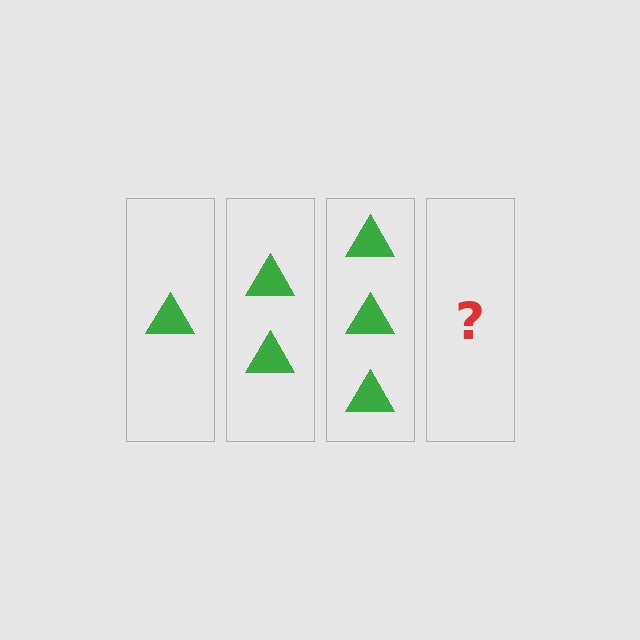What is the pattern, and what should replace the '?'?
The pattern is that each step adds one more triangle. The '?' should be 4 triangles.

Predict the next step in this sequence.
The next step is 4 triangles.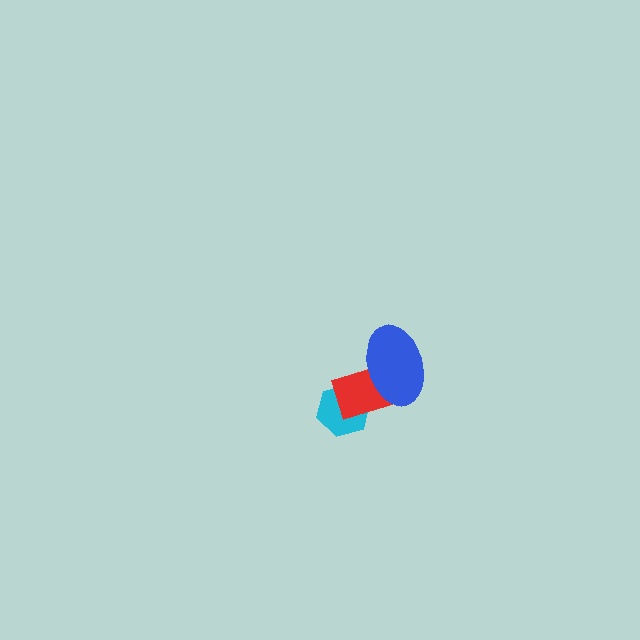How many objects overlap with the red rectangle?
2 objects overlap with the red rectangle.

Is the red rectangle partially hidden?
Yes, it is partially covered by another shape.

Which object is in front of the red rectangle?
The blue ellipse is in front of the red rectangle.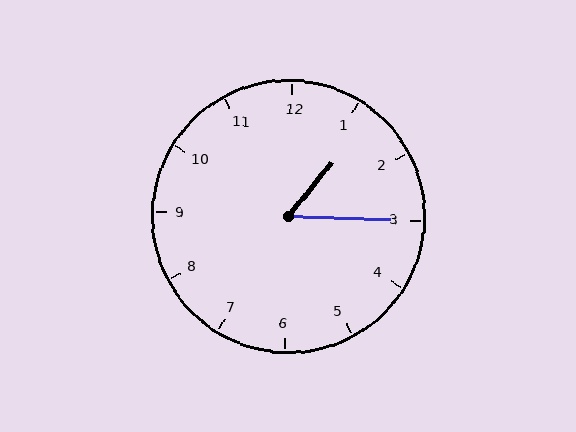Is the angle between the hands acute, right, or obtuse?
It is acute.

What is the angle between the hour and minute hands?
Approximately 52 degrees.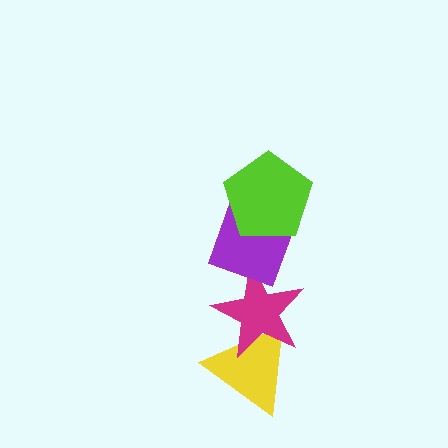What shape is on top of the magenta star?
The purple diamond is on top of the magenta star.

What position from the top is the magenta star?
The magenta star is 3rd from the top.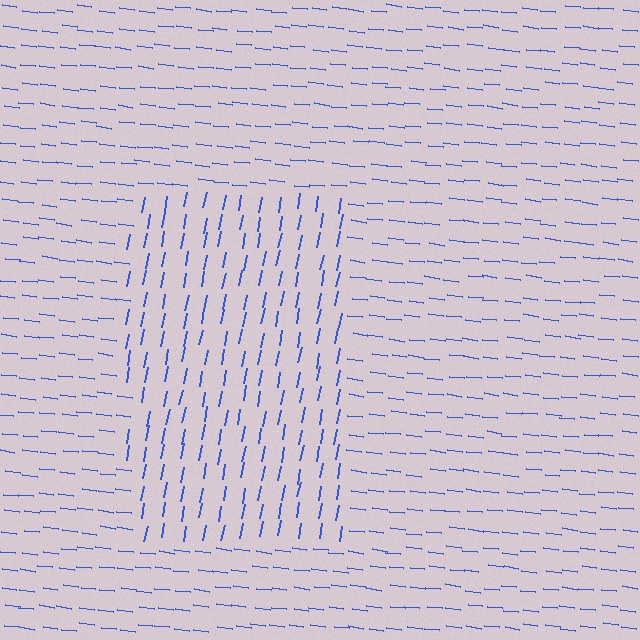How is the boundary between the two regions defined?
The boundary is defined purely by a change in line orientation (approximately 86 degrees difference). All lines are the same color and thickness.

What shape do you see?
I see a rectangle.